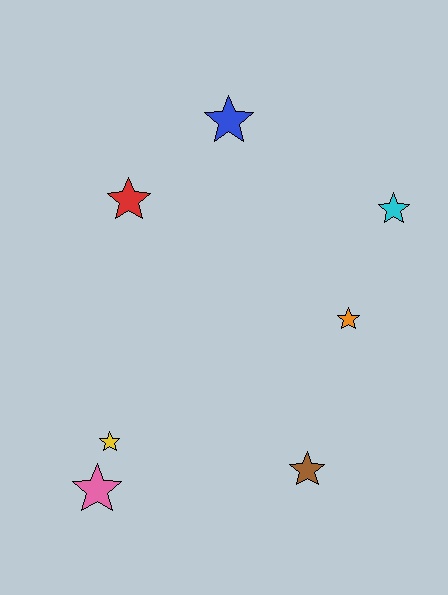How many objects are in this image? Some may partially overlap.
There are 7 objects.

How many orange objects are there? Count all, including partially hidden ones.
There is 1 orange object.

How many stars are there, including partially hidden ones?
There are 7 stars.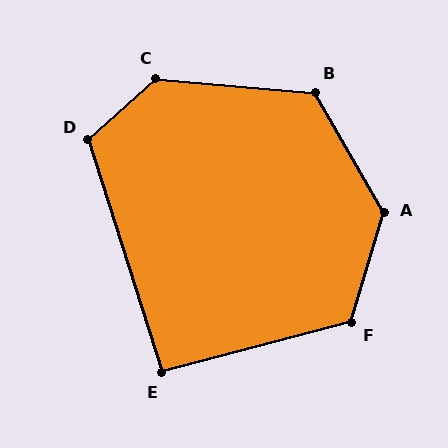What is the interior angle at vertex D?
Approximately 114 degrees (obtuse).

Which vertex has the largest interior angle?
A, at approximately 134 degrees.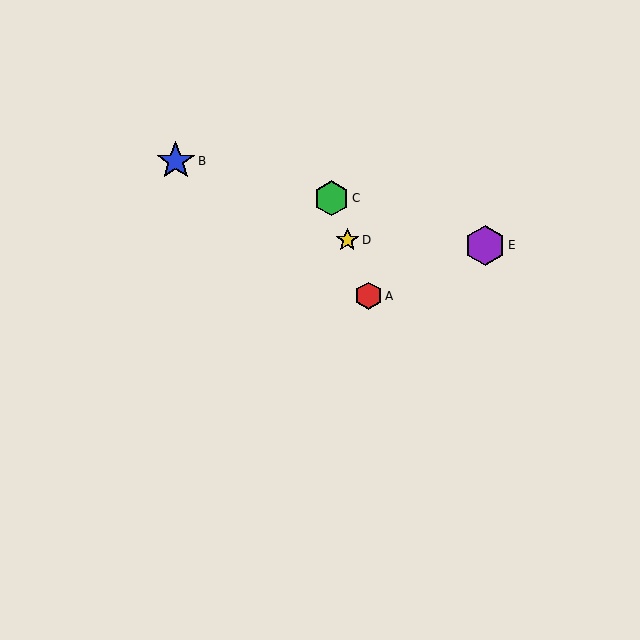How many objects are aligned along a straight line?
3 objects (A, C, D) are aligned along a straight line.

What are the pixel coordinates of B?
Object B is at (176, 161).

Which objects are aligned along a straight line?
Objects A, C, D are aligned along a straight line.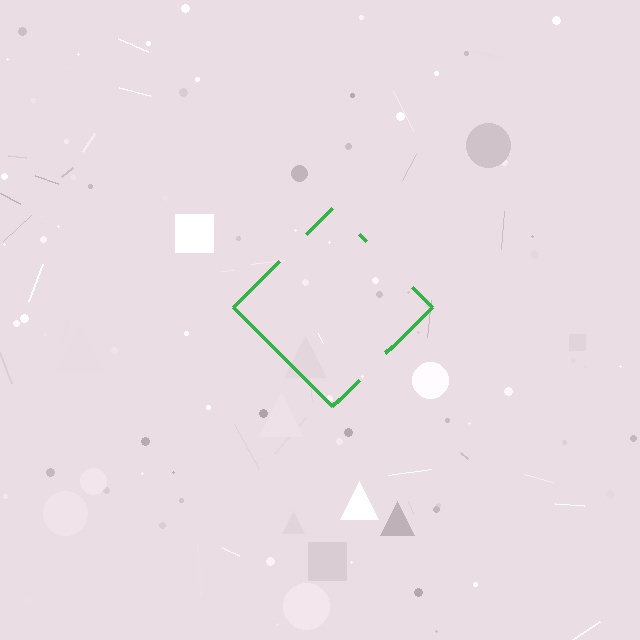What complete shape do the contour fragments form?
The contour fragments form a diamond.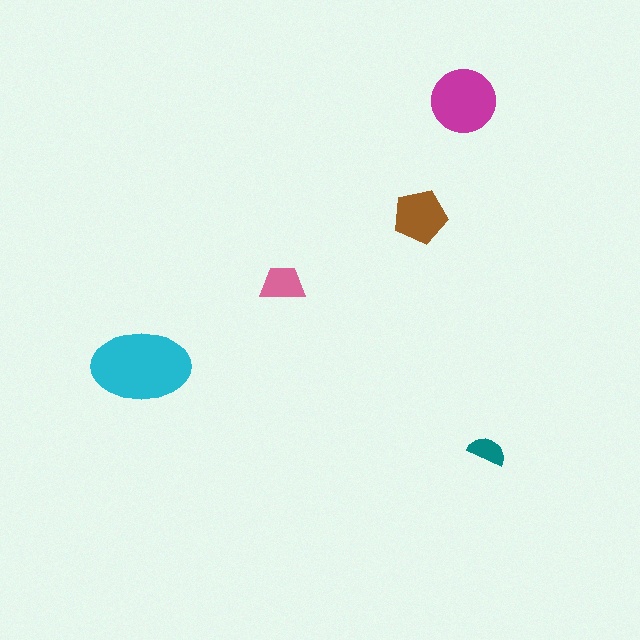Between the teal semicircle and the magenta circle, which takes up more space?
The magenta circle.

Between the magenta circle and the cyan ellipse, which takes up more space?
The cyan ellipse.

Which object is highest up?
The magenta circle is topmost.